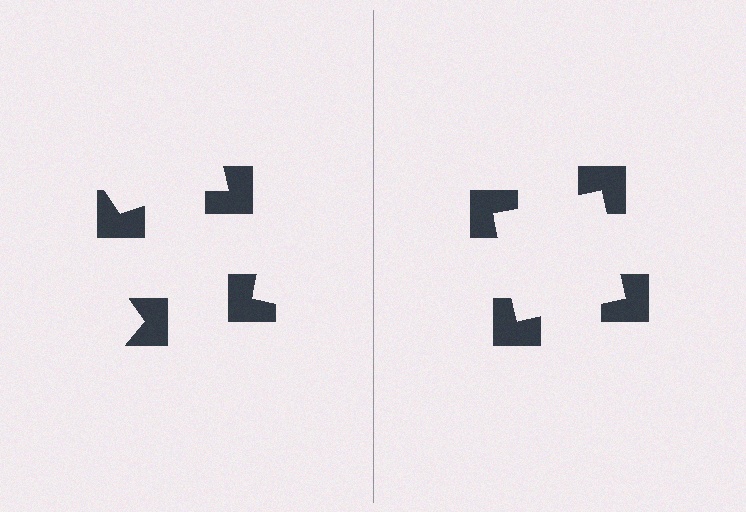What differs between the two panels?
The notched squares are positioned identically on both sides; only the wedge orientations differ. On the right they align to a square; on the left they are misaligned.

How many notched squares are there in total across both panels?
8 — 4 on each side.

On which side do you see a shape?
An illusory square appears on the right side. On the left side the wedge cuts are rotated, so no coherent shape forms.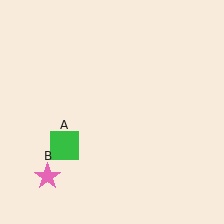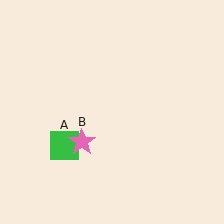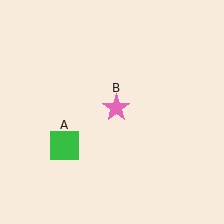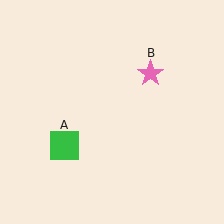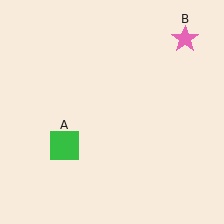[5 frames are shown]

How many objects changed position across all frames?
1 object changed position: pink star (object B).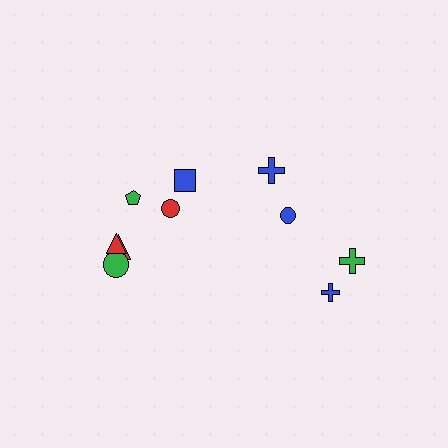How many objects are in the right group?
There are 4 objects.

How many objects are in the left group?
There are 6 objects.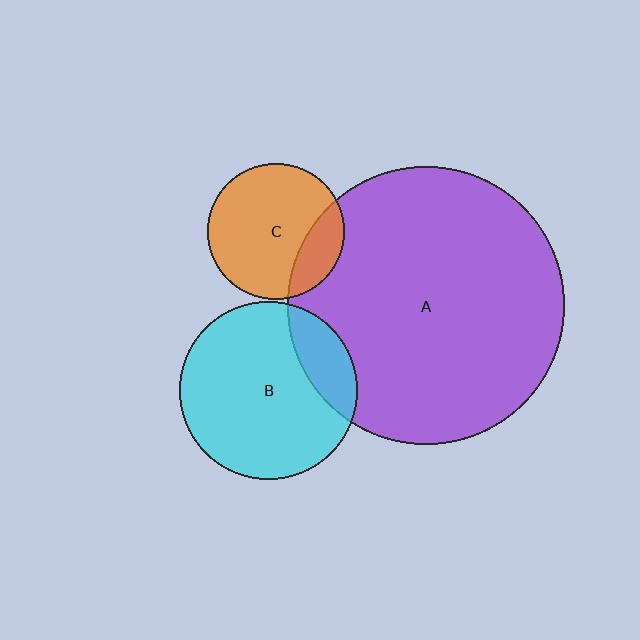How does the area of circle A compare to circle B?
Approximately 2.4 times.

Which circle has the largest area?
Circle A (purple).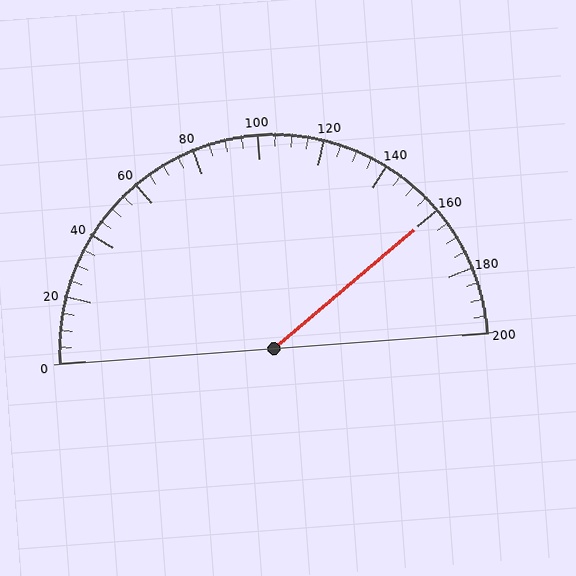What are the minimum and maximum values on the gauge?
The gauge ranges from 0 to 200.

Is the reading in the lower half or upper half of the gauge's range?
The reading is in the upper half of the range (0 to 200).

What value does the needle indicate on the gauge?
The needle indicates approximately 160.